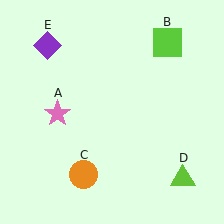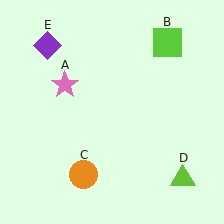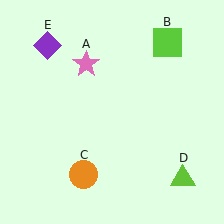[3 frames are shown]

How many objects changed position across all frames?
1 object changed position: pink star (object A).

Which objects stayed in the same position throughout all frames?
Lime square (object B) and orange circle (object C) and lime triangle (object D) and purple diamond (object E) remained stationary.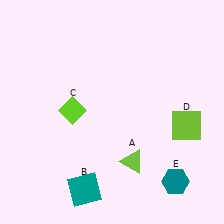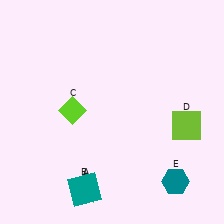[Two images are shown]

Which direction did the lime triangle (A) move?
The lime triangle (A) moved left.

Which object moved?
The lime triangle (A) moved left.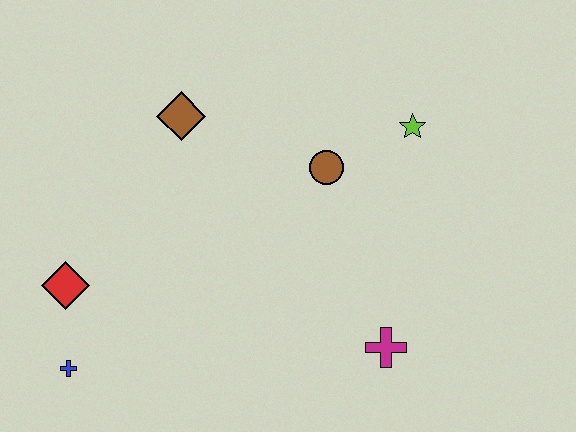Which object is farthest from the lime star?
The blue cross is farthest from the lime star.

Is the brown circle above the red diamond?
Yes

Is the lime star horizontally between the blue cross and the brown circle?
No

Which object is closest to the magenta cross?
The brown circle is closest to the magenta cross.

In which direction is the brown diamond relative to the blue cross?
The brown diamond is above the blue cross.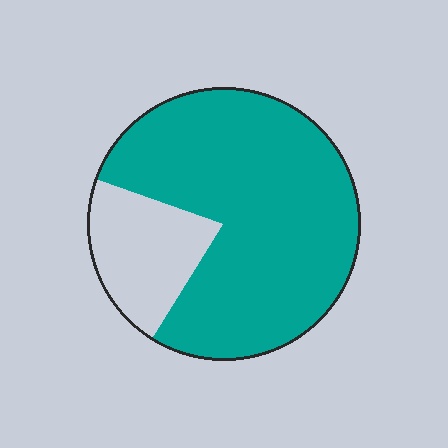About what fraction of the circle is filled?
About four fifths (4/5).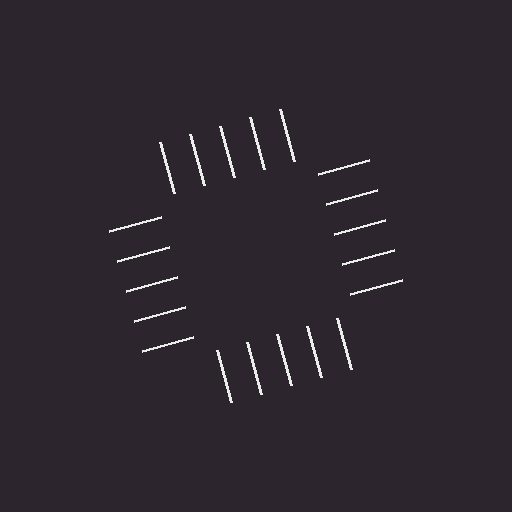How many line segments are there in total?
20 — 5 along each of the 4 edges.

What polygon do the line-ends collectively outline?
An illusory square — the line segments terminate on its edges but no continuous stroke is drawn.